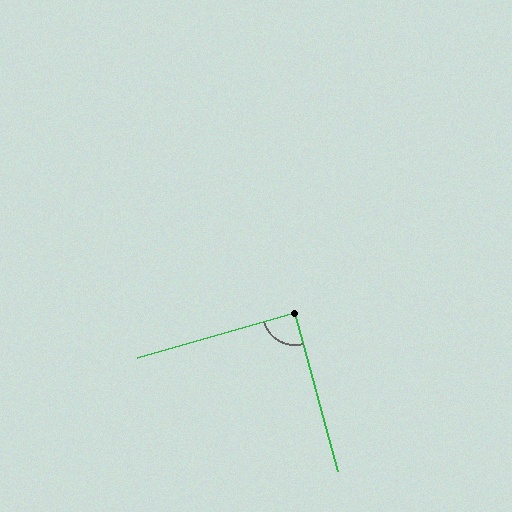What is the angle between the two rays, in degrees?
Approximately 89 degrees.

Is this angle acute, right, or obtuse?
It is approximately a right angle.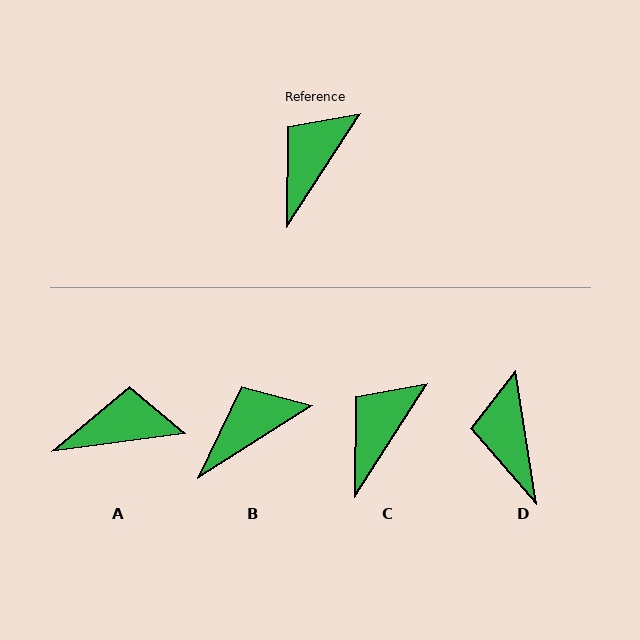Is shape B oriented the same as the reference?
No, it is off by about 25 degrees.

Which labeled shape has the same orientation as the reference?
C.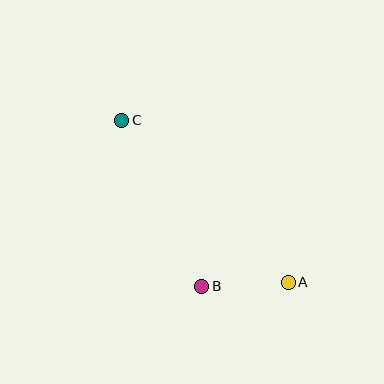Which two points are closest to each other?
Points A and B are closest to each other.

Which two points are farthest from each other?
Points A and C are farthest from each other.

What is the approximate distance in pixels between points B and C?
The distance between B and C is approximately 184 pixels.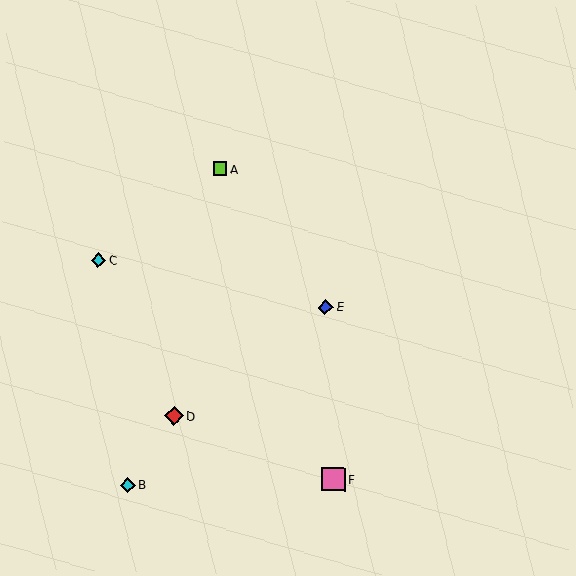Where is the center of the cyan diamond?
The center of the cyan diamond is at (98, 260).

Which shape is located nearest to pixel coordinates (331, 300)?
The blue diamond (labeled E) at (326, 307) is nearest to that location.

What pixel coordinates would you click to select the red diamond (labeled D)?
Click at (174, 416) to select the red diamond D.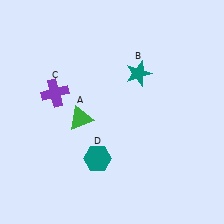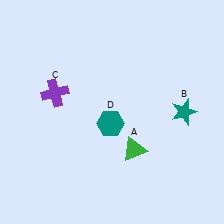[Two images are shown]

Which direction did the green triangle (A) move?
The green triangle (A) moved right.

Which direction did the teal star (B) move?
The teal star (B) moved right.